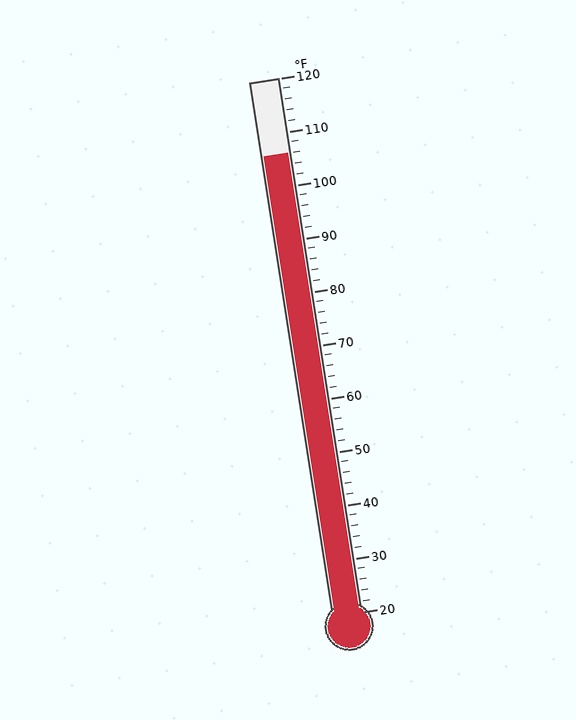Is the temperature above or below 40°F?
The temperature is above 40°F.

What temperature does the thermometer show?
The thermometer shows approximately 106°F.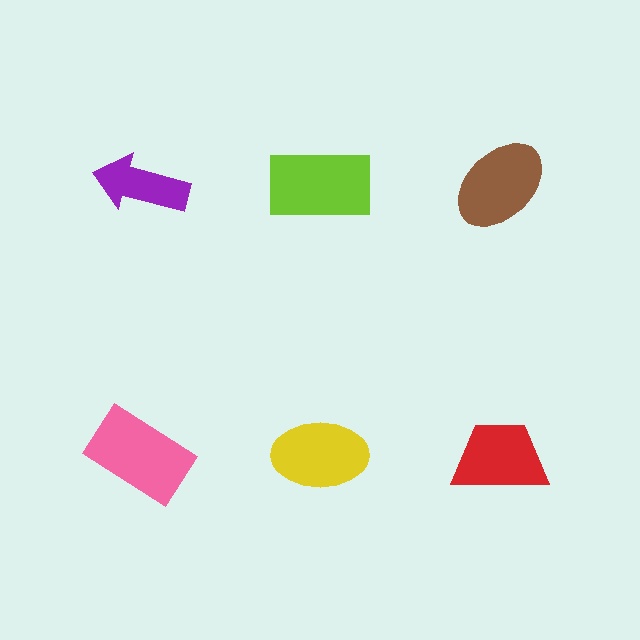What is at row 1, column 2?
A lime rectangle.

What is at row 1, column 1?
A purple arrow.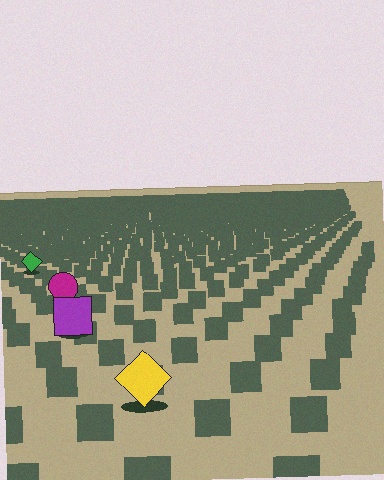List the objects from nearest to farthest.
From nearest to farthest: the yellow diamond, the purple square, the magenta circle, the green diamond.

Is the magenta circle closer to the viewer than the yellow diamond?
No. The yellow diamond is closer — you can tell from the texture gradient: the ground texture is coarser near it.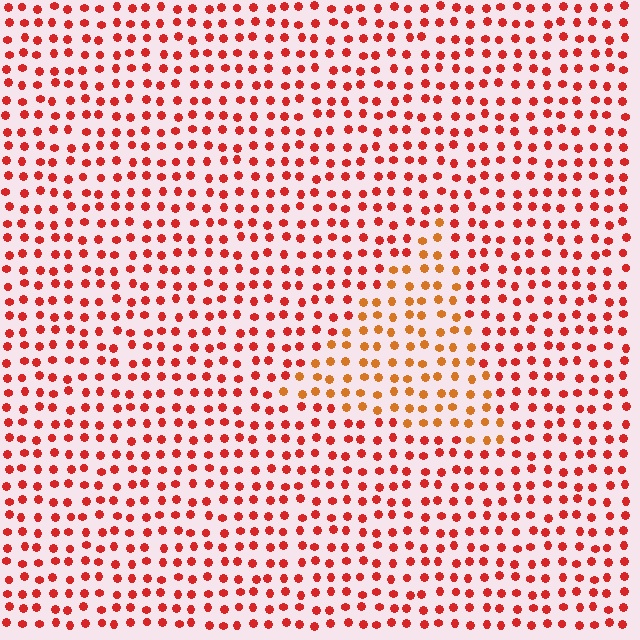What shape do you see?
I see a triangle.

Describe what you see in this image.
The image is filled with small red elements in a uniform arrangement. A triangle-shaped region is visible where the elements are tinted to a slightly different hue, forming a subtle color boundary.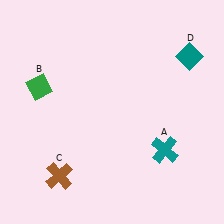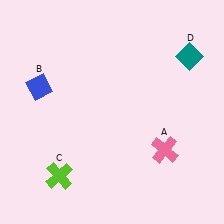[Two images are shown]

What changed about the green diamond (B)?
In Image 1, B is green. In Image 2, it changed to blue.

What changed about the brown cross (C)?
In Image 1, C is brown. In Image 2, it changed to lime.